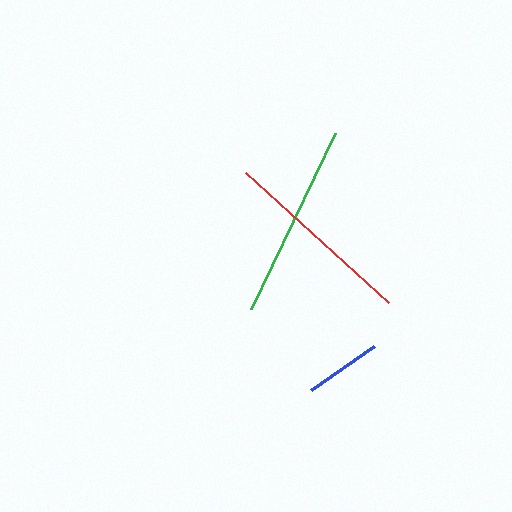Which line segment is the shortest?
The blue line is the shortest at approximately 76 pixels.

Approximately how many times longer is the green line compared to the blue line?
The green line is approximately 2.6 times the length of the blue line.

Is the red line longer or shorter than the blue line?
The red line is longer than the blue line.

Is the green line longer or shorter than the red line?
The green line is longer than the red line.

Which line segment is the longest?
The green line is the longest at approximately 195 pixels.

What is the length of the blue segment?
The blue segment is approximately 76 pixels long.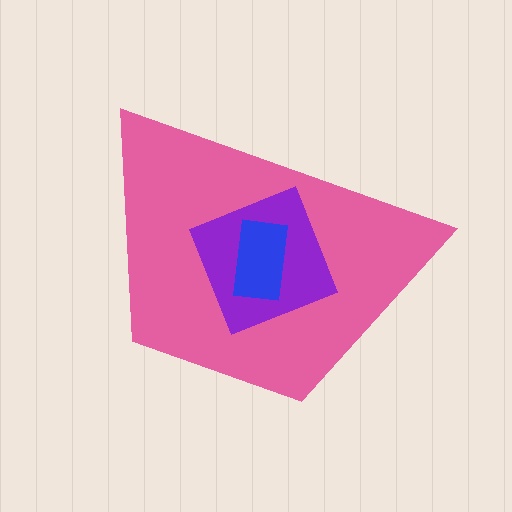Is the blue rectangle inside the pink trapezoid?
Yes.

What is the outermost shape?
The pink trapezoid.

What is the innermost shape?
The blue rectangle.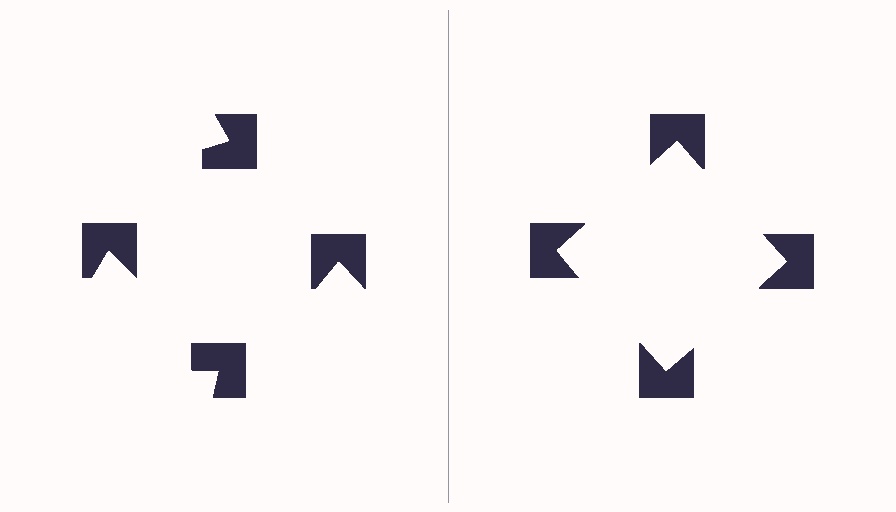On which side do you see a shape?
An illusory square appears on the right side. On the left side the wedge cuts are rotated, so no coherent shape forms.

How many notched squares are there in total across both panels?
8 — 4 on each side.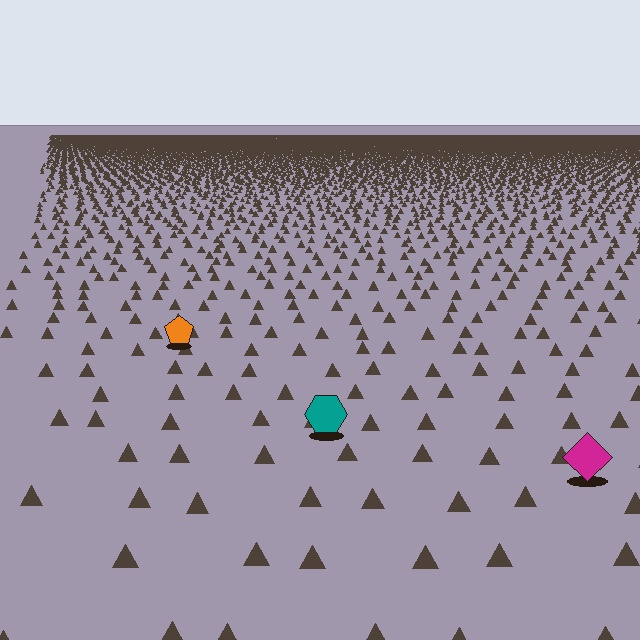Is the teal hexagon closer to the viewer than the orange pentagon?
Yes. The teal hexagon is closer — you can tell from the texture gradient: the ground texture is coarser near it.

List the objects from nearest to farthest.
From nearest to farthest: the magenta diamond, the teal hexagon, the orange pentagon.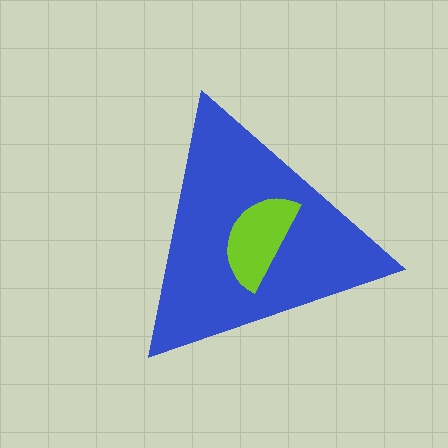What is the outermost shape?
The blue triangle.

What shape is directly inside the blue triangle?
The lime semicircle.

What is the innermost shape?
The lime semicircle.